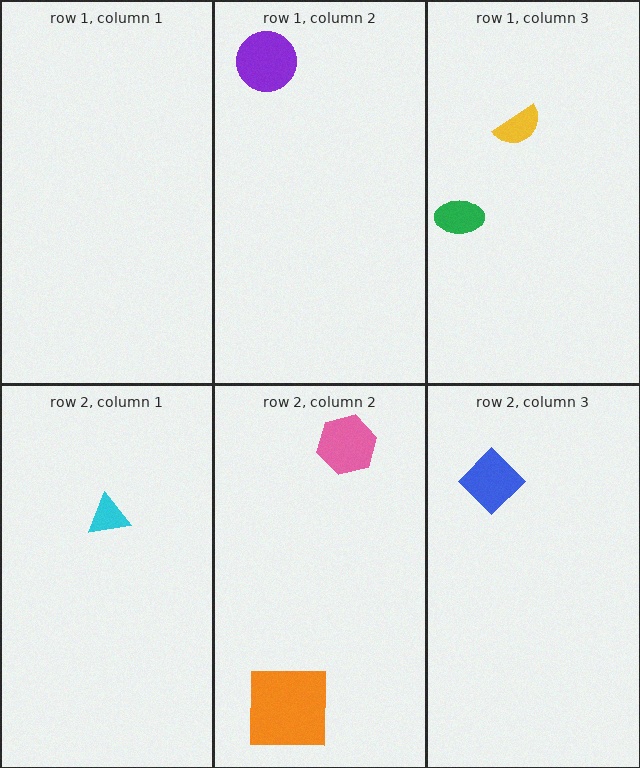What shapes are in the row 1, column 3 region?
The yellow semicircle, the green ellipse.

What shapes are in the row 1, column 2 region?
The purple circle.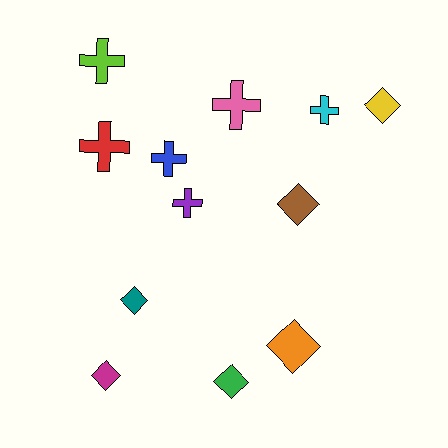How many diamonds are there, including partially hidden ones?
There are 6 diamonds.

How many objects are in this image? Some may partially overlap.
There are 12 objects.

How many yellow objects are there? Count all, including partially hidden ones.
There is 1 yellow object.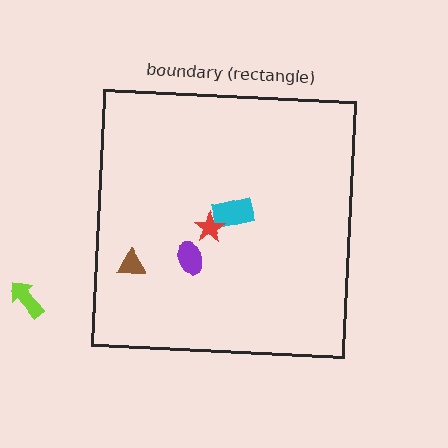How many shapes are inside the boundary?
4 inside, 1 outside.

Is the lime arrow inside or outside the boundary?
Outside.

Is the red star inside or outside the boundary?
Inside.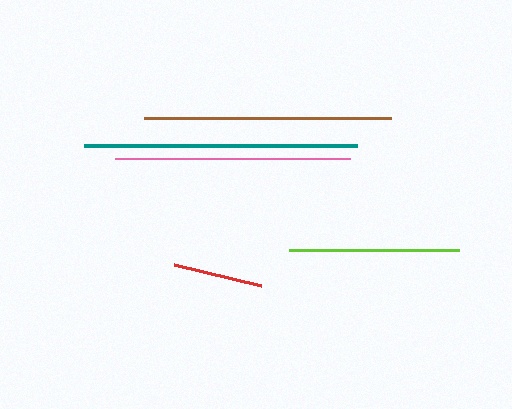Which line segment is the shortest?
The red line is the shortest at approximately 90 pixels.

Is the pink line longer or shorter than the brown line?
The brown line is longer than the pink line.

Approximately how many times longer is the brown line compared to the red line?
The brown line is approximately 2.8 times the length of the red line.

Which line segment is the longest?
The teal line is the longest at approximately 273 pixels.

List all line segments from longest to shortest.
From longest to shortest: teal, brown, pink, lime, red.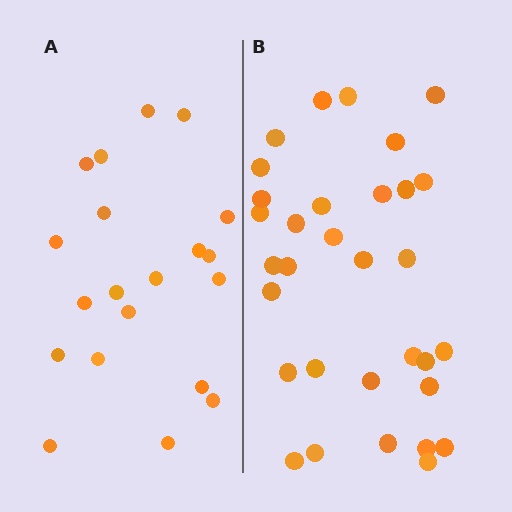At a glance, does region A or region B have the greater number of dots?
Region B (the right region) has more dots.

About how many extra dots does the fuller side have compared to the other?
Region B has roughly 12 or so more dots than region A.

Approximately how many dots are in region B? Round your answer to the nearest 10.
About 30 dots. (The exact count is 32, which rounds to 30.)